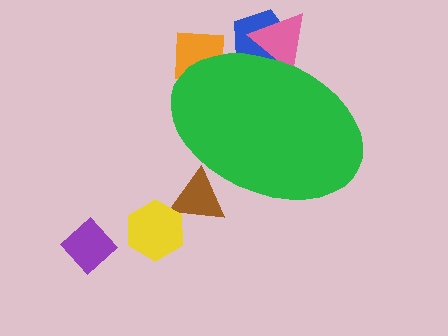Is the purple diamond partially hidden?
No, the purple diamond is fully visible.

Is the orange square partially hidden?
Yes, the orange square is partially hidden behind the green ellipse.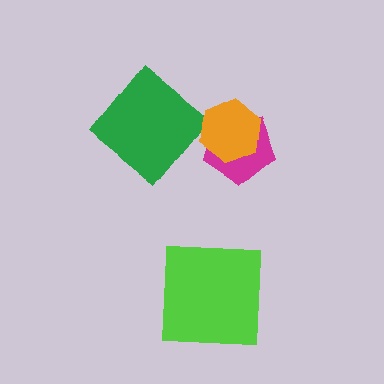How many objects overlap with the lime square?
0 objects overlap with the lime square.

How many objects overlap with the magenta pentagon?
1 object overlaps with the magenta pentagon.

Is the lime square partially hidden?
No, no other shape covers it.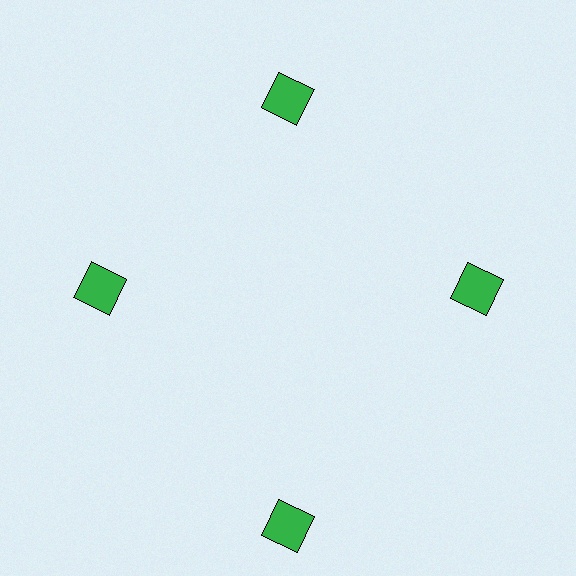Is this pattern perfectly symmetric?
No. The 4 green squares are arranged in a ring, but one element near the 6 o'clock position is pushed outward from the center, breaking the 4-fold rotational symmetry.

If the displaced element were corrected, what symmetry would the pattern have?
It would have 4-fold rotational symmetry — the pattern would map onto itself every 90 degrees.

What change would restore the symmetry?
The symmetry would be restored by moving it inward, back onto the ring so that all 4 squares sit at equal angles and equal distance from the center.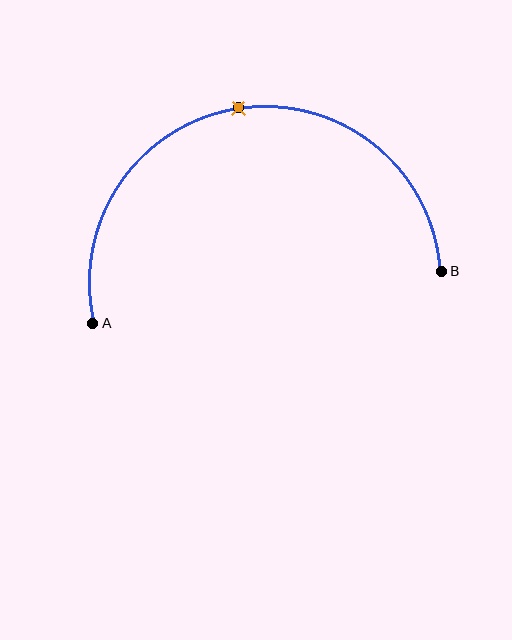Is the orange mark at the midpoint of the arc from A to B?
Yes. The orange mark lies on the arc at equal arc-length from both A and B — it is the arc midpoint.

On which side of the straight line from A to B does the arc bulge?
The arc bulges above the straight line connecting A and B.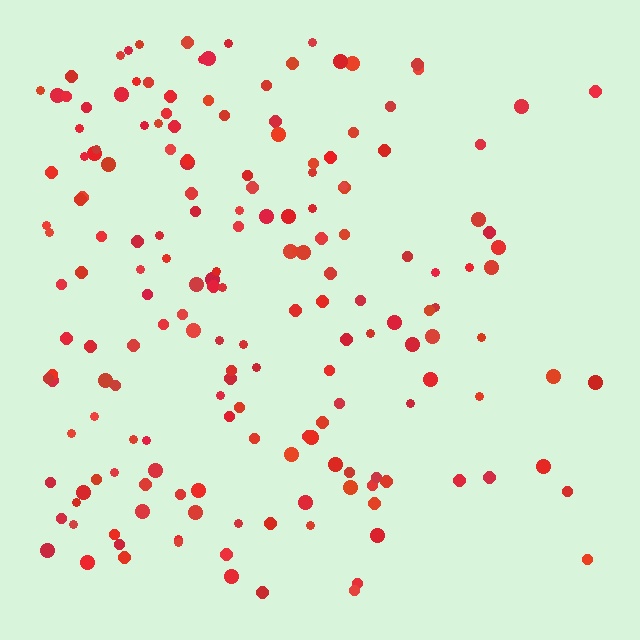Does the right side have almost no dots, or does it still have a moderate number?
Still a moderate number, just noticeably fewer than the left.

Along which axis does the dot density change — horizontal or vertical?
Horizontal.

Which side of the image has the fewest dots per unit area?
The right.